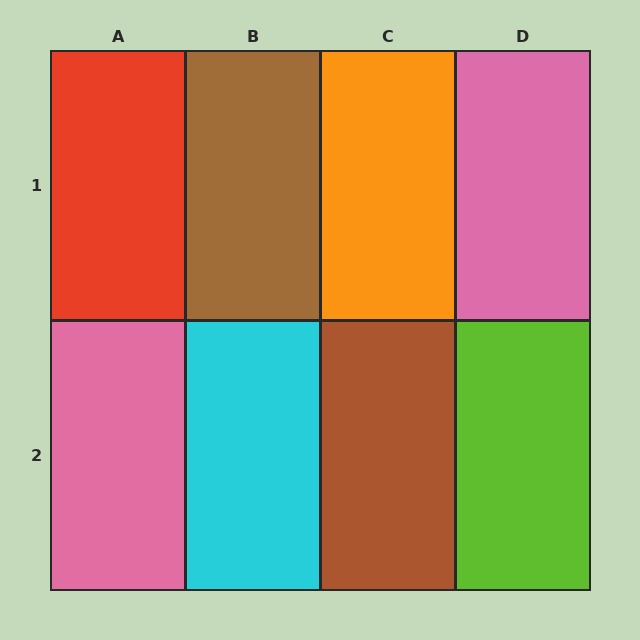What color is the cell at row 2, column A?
Pink.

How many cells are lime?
1 cell is lime.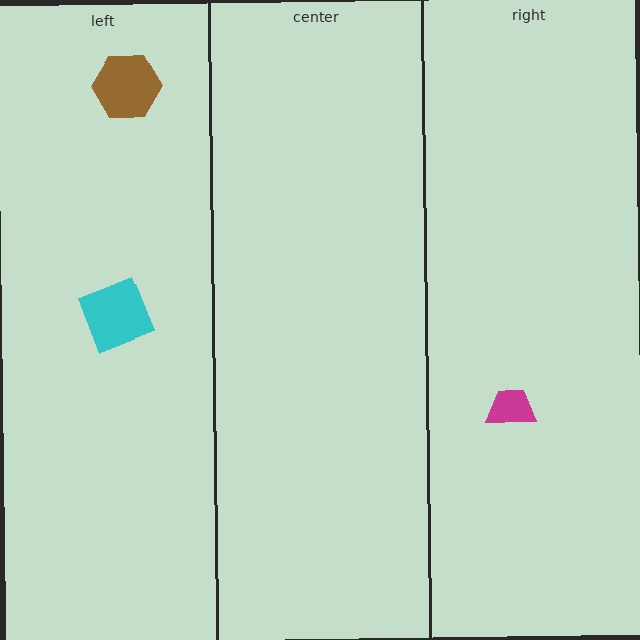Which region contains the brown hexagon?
The left region.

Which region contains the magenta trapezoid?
The right region.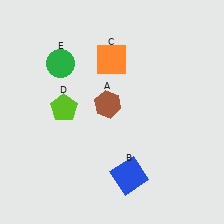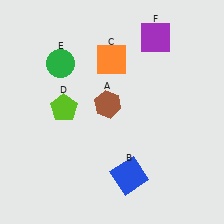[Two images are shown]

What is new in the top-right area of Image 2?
A purple square (F) was added in the top-right area of Image 2.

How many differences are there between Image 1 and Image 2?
There is 1 difference between the two images.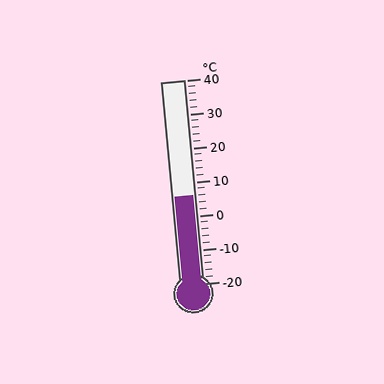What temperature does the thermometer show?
The thermometer shows approximately 6°C.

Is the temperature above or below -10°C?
The temperature is above -10°C.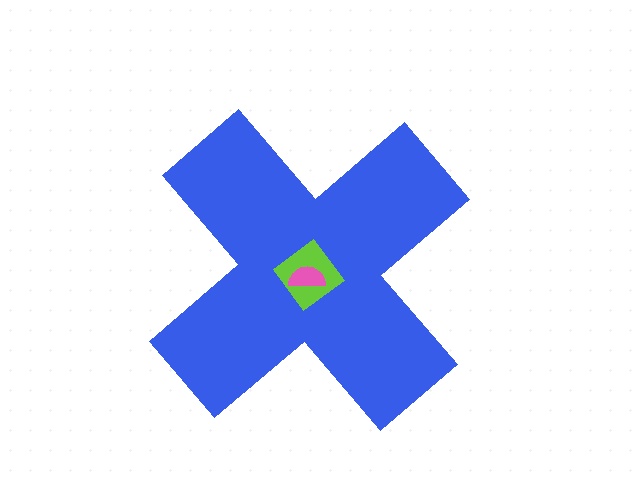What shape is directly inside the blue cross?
The lime diamond.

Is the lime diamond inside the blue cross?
Yes.